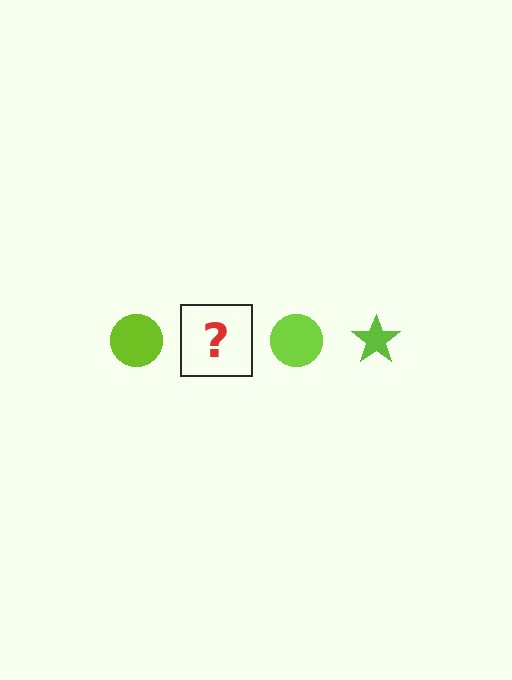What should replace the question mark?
The question mark should be replaced with a lime star.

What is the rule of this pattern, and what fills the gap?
The rule is that the pattern cycles through circle, star shapes in lime. The gap should be filled with a lime star.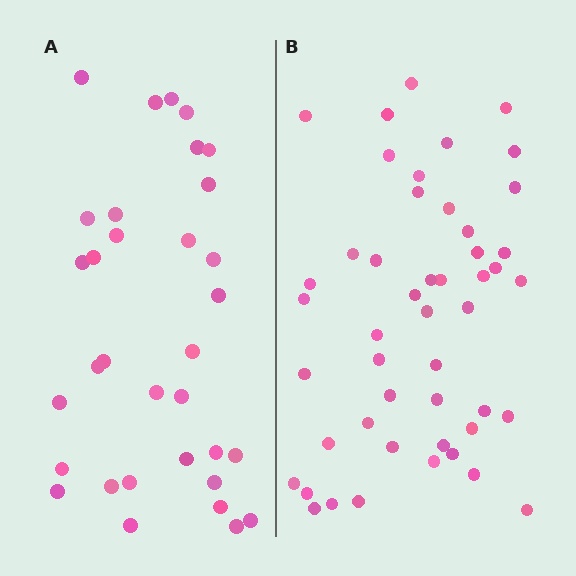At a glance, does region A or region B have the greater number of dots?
Region B (the right region) has more dots.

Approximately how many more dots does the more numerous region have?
Region B has approximately 15 more dots than region A.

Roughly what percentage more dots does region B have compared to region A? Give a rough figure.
About 45% more.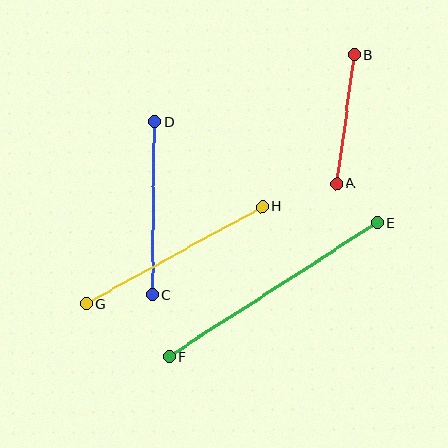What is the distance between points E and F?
The distance is approximately 247 pixels.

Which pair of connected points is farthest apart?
Points E and F are farthest apart.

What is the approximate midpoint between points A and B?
The midpoint is at approximately (345, 120) pixels.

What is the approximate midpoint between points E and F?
The midpoint is at approximately (273, 290) pixels.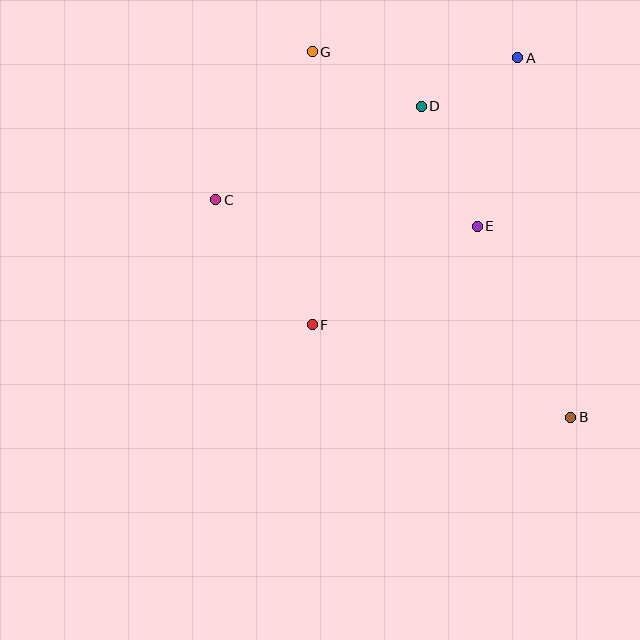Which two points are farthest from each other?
Points B and G are farthest from each other.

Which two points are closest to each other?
Points A and D are closest to each other.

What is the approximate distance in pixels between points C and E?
The distance between C and E is approximately 263 pixels.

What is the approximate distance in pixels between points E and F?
The distance between E and F is approximately 192 pixels.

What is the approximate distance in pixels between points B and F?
The distance between B and F is approximately 275 pixels.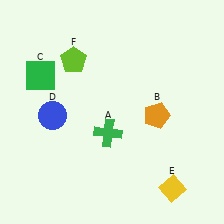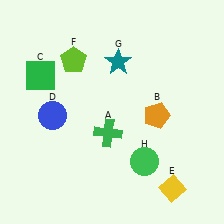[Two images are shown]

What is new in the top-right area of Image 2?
A teal star (G) was added in the top-right area of Image 2.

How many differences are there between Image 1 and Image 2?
There are 2 differences between the two images.